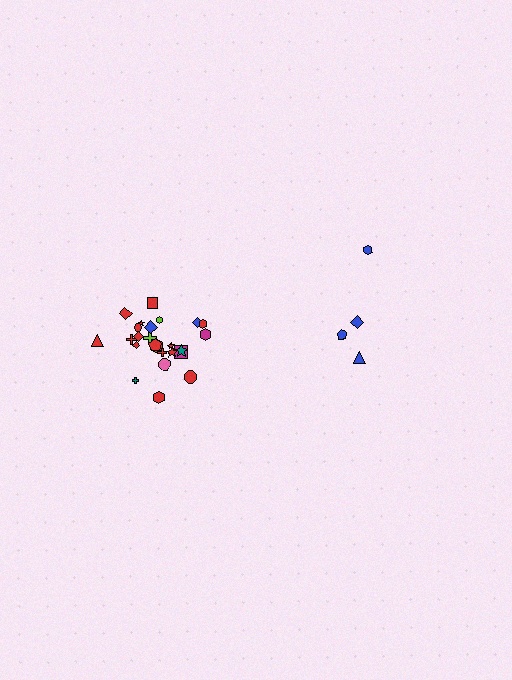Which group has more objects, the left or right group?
The left group.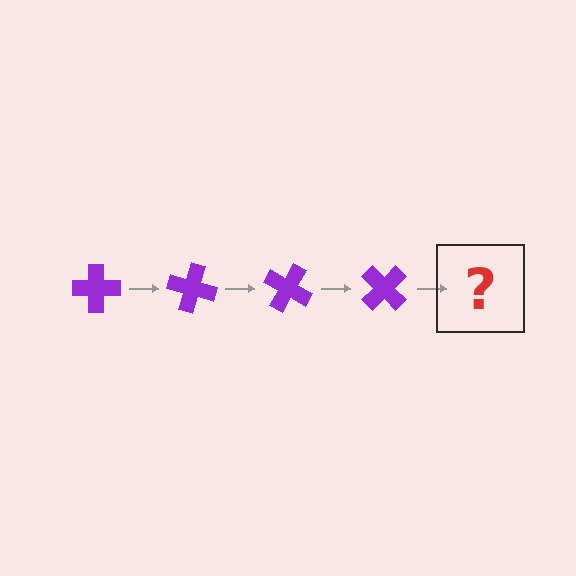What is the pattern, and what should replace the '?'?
The pattern is that the cross rotates 15 degrees each step. The '?' should be a purple cross rotated 60 degrees.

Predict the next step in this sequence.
The next step is a purple cross rotated 60 degrees.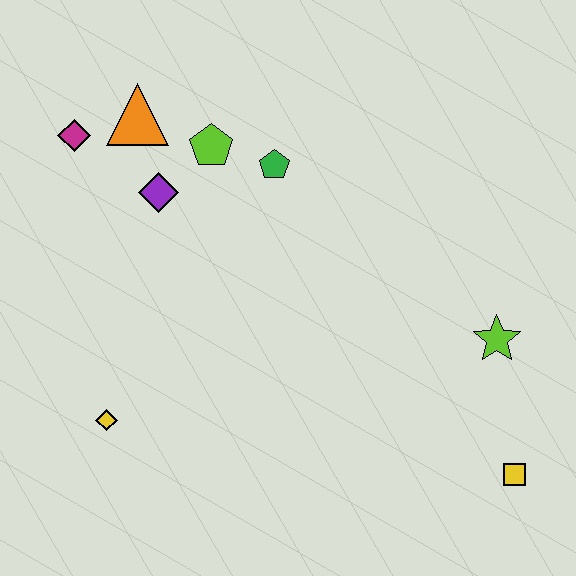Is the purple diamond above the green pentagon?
No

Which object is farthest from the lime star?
The magenta diamond is farthest from the lime star.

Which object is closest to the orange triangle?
The magenta diamond is closest to the orange triangle.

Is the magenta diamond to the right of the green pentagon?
No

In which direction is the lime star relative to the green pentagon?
The lime star is to the right of the green pentagon.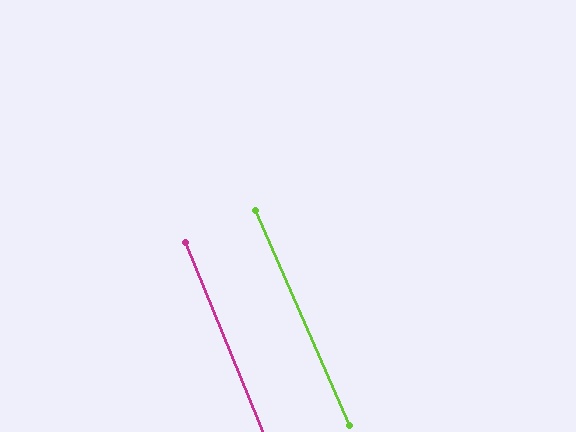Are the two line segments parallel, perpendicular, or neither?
Parallel — their directions differ by only 1.2°.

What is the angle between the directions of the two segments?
Approximately 1 degree.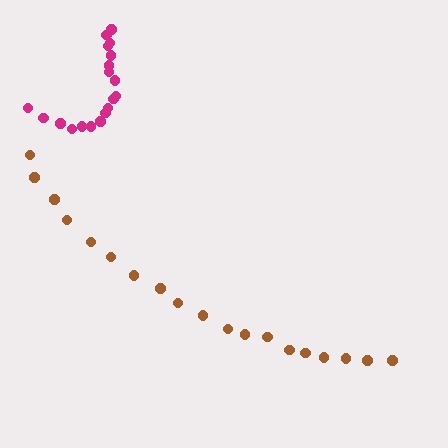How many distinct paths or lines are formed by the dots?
There are 2 distinct paths.